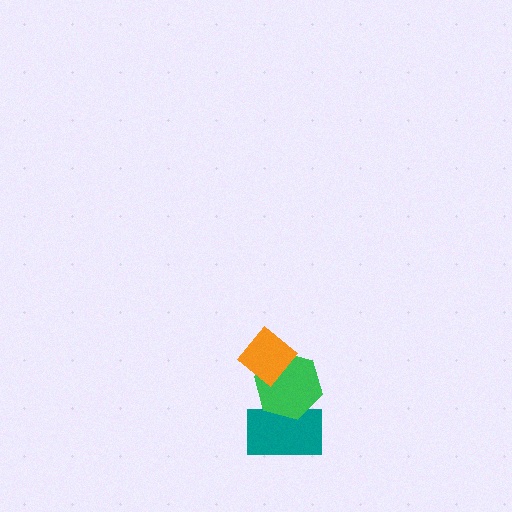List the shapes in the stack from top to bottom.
From top to bottom: the orange diamond, the green hexagon, the teal rectangle.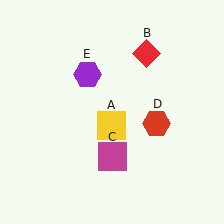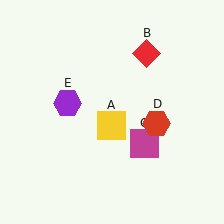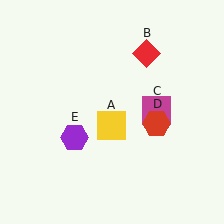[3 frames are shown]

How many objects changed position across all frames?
2 objects changed position: magenta square (object C), purple hexagon (object E).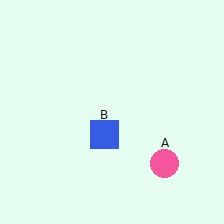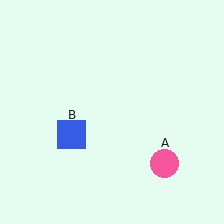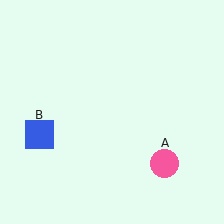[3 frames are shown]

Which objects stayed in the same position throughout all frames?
Pink circle (object A) remained stationary.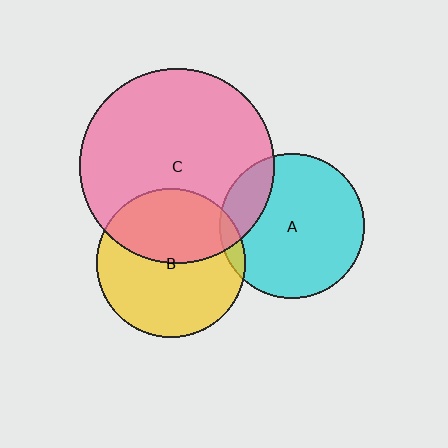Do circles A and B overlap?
Yes.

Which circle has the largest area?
Circle C (pink).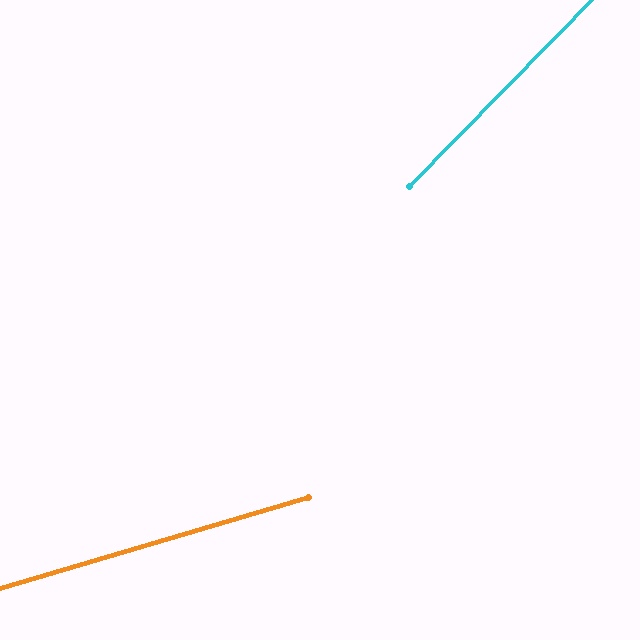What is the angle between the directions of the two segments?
Approximately 29 degrees.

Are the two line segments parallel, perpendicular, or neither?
Neither parallel nor perpendicular — they differ by about 29°.